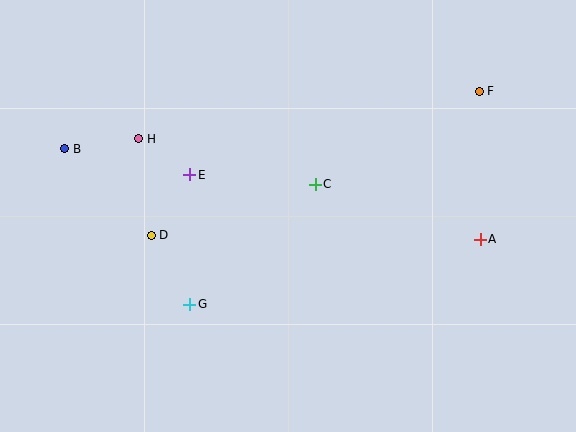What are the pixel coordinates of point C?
Point C is at (315, 184).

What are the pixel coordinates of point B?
Point B is at (64, 149).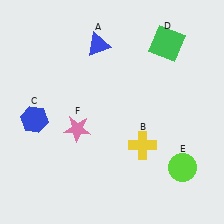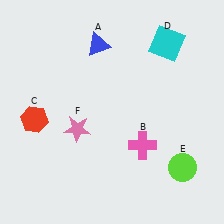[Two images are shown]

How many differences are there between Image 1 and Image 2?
There are 3 differences between the two images.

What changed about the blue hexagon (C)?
In Image 1, C is blue. In Image 2, it changed to red.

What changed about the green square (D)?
In Image 1, D is green. In Image 2, it changed to cyan.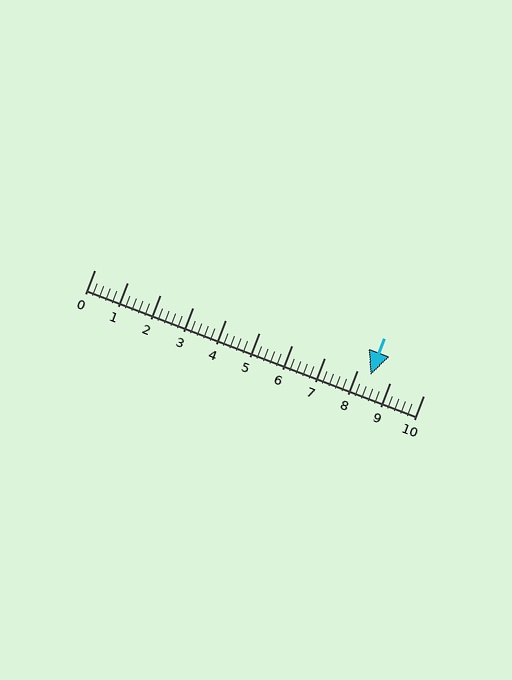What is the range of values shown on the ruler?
The ruler shows values from 0 to 10.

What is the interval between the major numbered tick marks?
The major tick marks are spaced 1 units apart.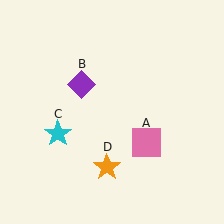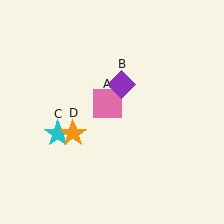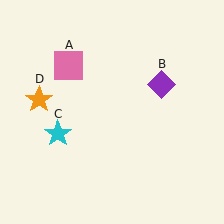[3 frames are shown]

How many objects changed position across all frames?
3 objects changed position: pink square (object A), purple diamond (object B), orange star (object D).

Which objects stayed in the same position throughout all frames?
Cyan star (object C) remained stationary.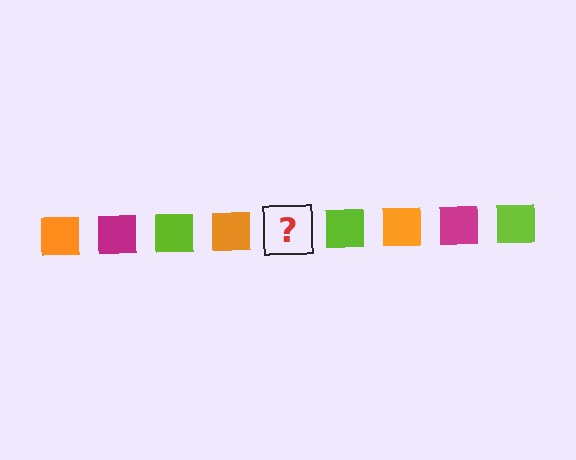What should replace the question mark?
The question mark should be replaced with a magenta square.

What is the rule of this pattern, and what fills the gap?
The rule is that the pattern cycles through orange, magenta, lime squares. The gap should be filled with a magenta square.